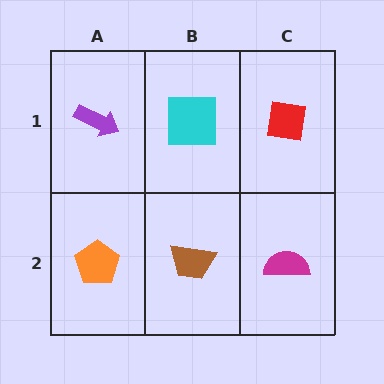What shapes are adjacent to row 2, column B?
A cyan square (row 1, column B), an orange pentagon (row 2, column A), a magenta semicircle (row 2, column C).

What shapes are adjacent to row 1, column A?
An orange pentagon (row 2, column A), a cyan square (row 1, column B).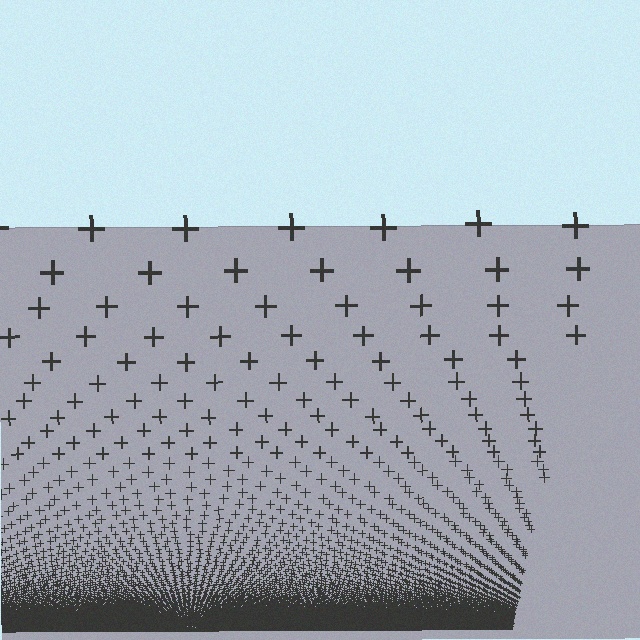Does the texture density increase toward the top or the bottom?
Density increases toward the bottom.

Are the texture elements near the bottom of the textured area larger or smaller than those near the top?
Smaller. The gradient is inverted — elements near the bottom are smaller and denser.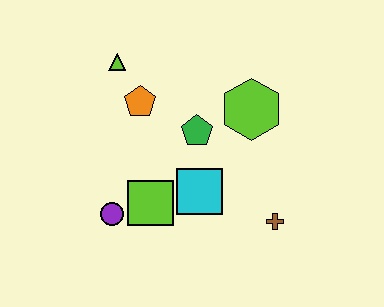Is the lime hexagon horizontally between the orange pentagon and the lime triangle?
No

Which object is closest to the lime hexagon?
The green pentagon is closest to the lime hexagon.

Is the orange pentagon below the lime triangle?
Yes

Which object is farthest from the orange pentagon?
The brown cross is farthest from the orange pentagon.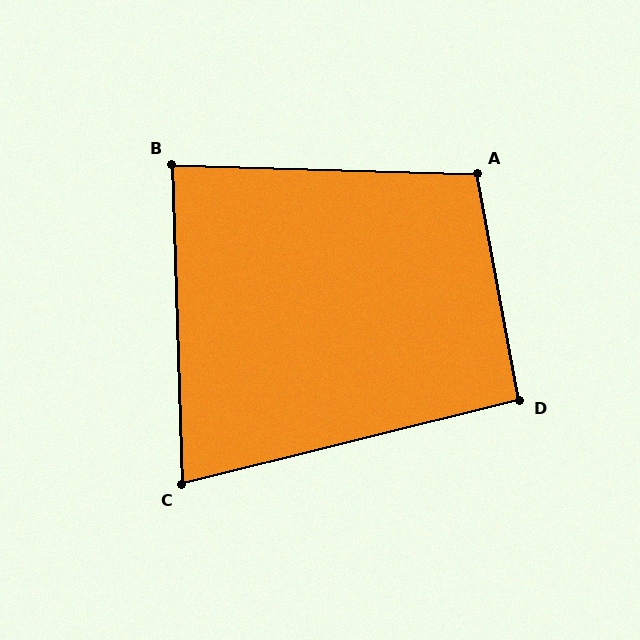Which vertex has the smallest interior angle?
C, at approximately 78 degrees.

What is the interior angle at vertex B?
Approximately 86 degrees (approximately right).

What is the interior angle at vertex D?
Approximately 94 degrees (approximately right).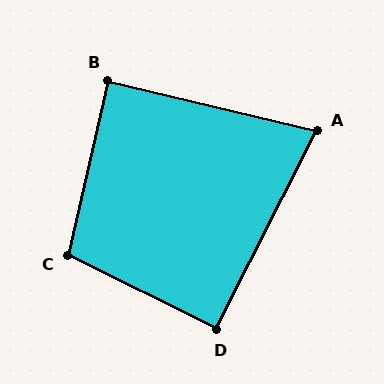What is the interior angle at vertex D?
Approximately 91 degrees (approximately right).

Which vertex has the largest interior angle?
C, at approximately 104 degrees.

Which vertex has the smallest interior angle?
A, at approximately 76 degrees.